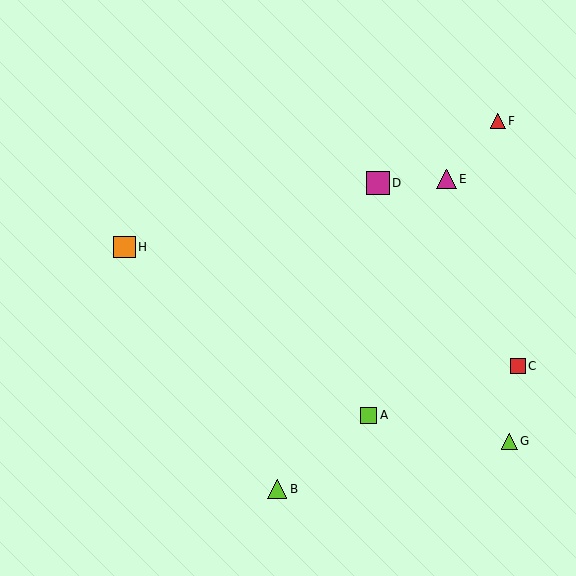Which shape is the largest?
The magenta square (labeled D) is the largest.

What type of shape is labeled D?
Shape D is a magenta square.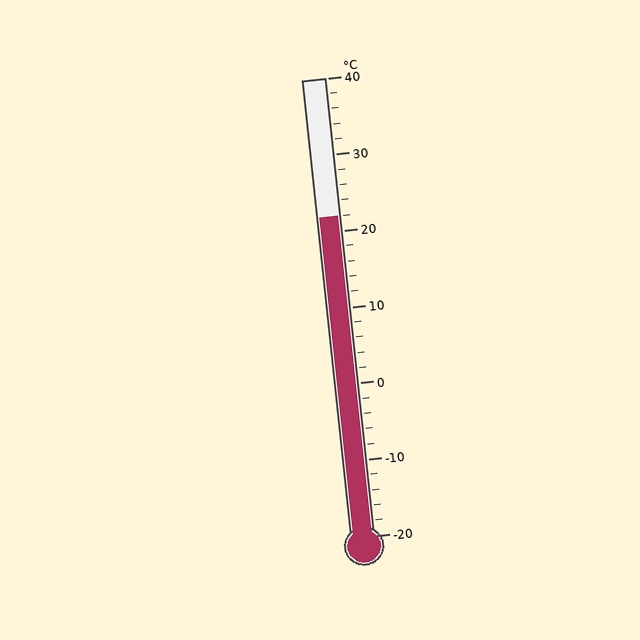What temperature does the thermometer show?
The thermometer shows approximately 22°C.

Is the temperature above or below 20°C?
The temperature is above 20°C.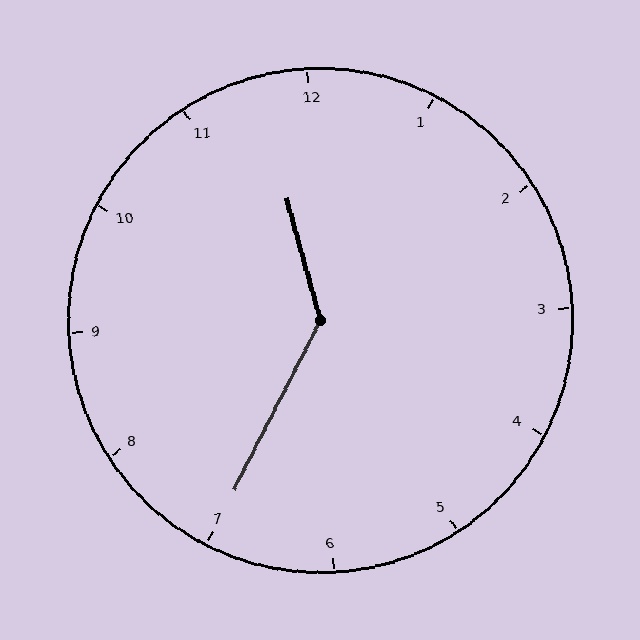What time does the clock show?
11:35.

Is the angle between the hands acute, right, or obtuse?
It is obtuse.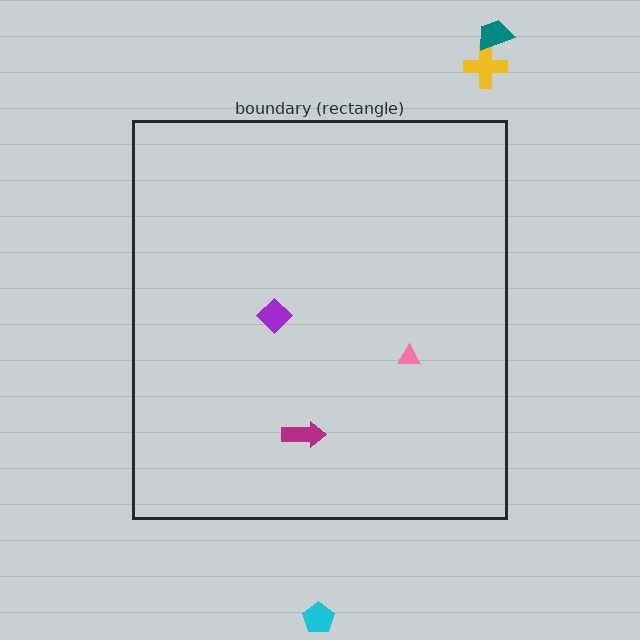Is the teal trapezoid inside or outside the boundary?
Outside.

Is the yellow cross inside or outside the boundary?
Outside.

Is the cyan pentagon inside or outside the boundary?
Outside.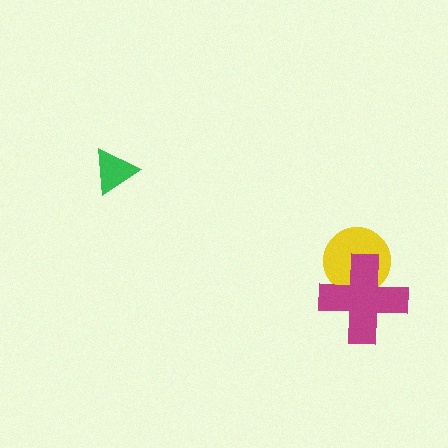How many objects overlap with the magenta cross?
1 object overlaps with the magenta cross.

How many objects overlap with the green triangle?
0 objects overlap with the green triangle.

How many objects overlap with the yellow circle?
1 object overlaps with the yellow circle.